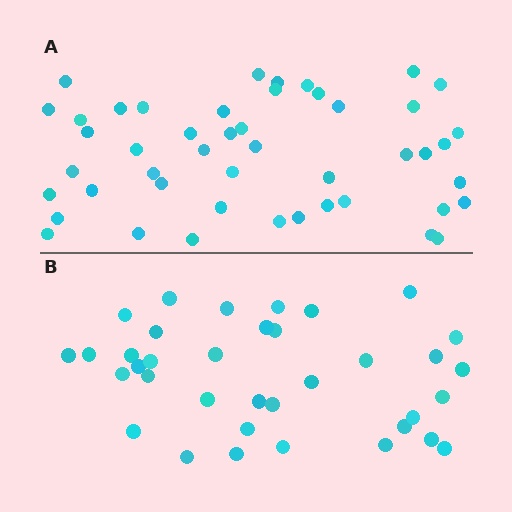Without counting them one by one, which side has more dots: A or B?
Region A (the top region) has more dots.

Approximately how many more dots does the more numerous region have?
Region A has roughly 12 or so more dots than region B.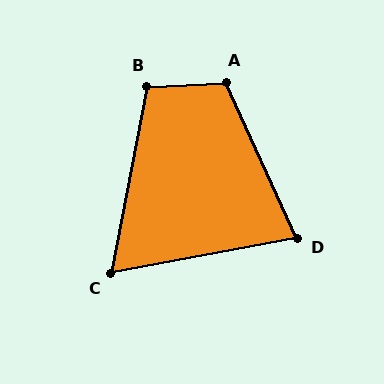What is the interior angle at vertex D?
Approximately 76 degrees (acute).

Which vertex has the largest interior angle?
A, at approximately 111 degrees.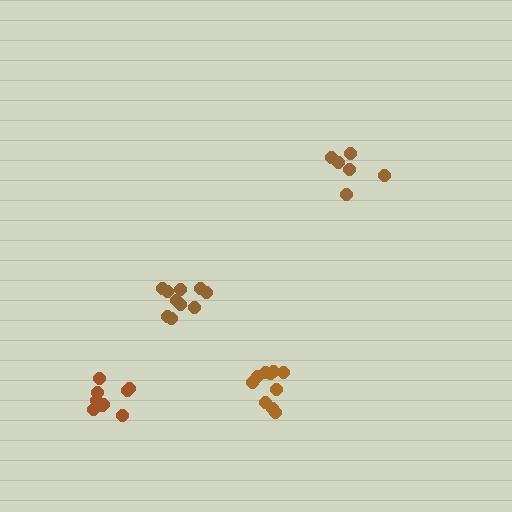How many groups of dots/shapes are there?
There are 4 groups.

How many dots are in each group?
Group 1: 10 dots, Group 2: 6 dots, Group 3: 10 dots, Group 4: 9 dots (35 total).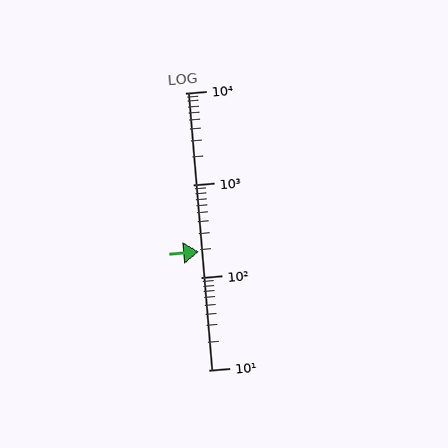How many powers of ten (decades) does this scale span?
The scale spans 3 decades, from 10 to 10000.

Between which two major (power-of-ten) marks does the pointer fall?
The pointer is between 100 and 1000.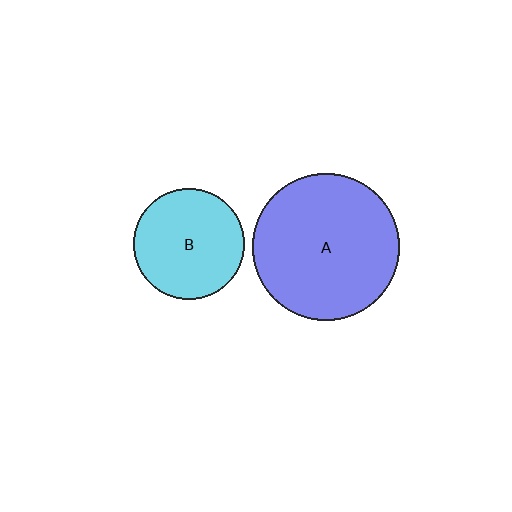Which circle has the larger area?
Circle A (blue).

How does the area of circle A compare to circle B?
Approximately 1.8 times.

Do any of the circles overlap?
No, none of the circles overlap.